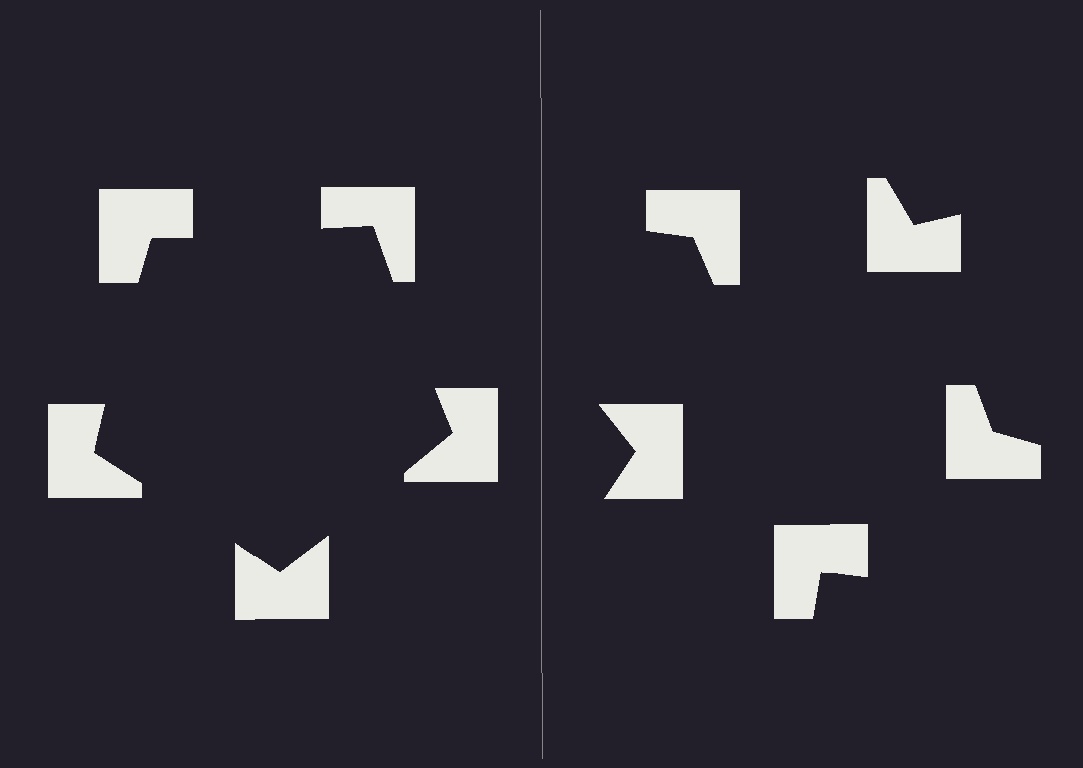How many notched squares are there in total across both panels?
10 — 5 on each side.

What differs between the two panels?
The notched squares are positioned identically on both sides; only the wedge orientations differ. On the left they align to a pentagon; on the right they are misaligned.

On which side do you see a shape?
An illusory pentagon appears on the left side. On the right side the wedge cuts are rotated, so no coherent shape forms.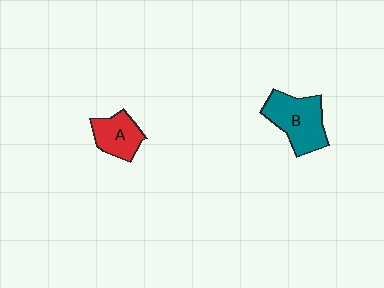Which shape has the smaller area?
Shape A (red).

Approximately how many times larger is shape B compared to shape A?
Approximately 1.5 times.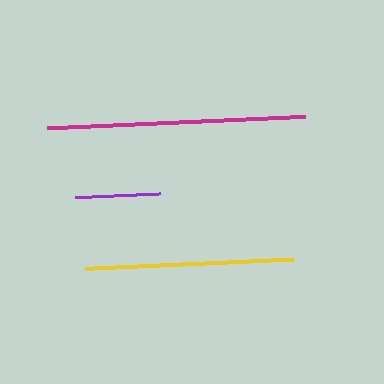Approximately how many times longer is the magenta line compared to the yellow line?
The magenta line is approximately 1.2 times the length of the yellow line.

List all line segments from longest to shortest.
From longest to shortest: magenta, yellow, purple.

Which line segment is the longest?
The magenta line is the longest at approximately 258 pixels.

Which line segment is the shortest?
The purple line is the shortest at approximately 86 pixels.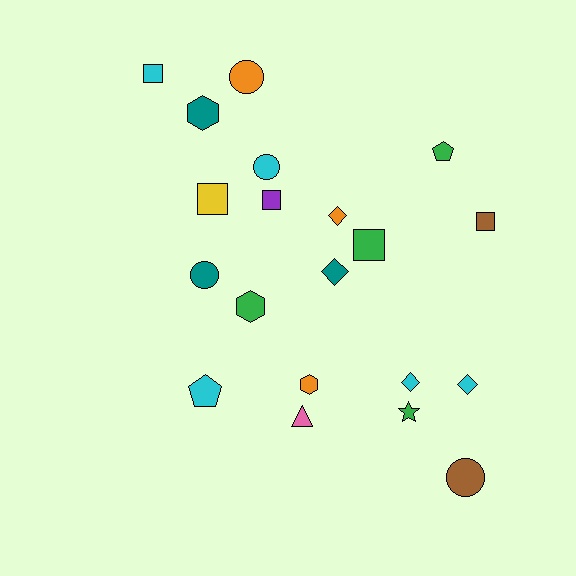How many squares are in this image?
There are 5 squares.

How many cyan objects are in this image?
There are 5 cyan objects.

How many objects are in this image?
There are 20 objects.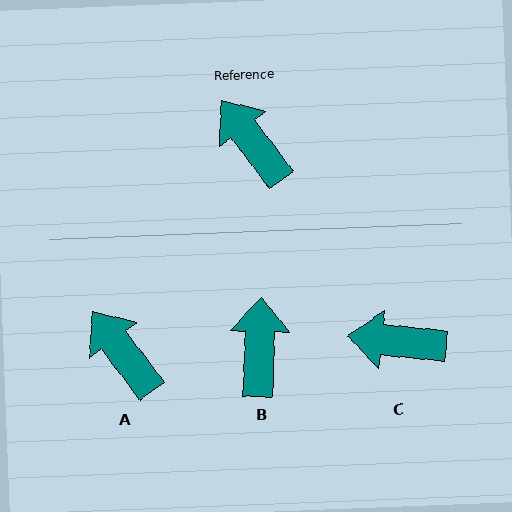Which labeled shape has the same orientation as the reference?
A.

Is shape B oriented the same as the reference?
No, it is off by about 39 degrees.